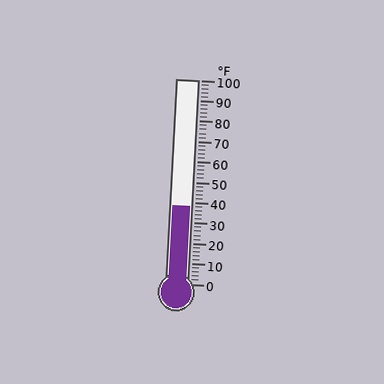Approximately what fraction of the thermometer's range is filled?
The thermometer is filled to approximately 40% of its range.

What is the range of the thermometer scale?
The thermometer scale ranges from 0°F to 100°F.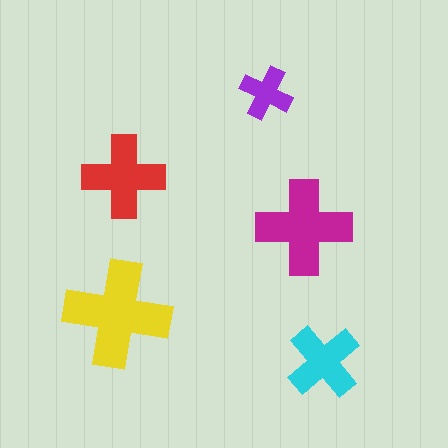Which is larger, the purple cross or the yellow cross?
The yellow one.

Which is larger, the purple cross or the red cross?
The red one.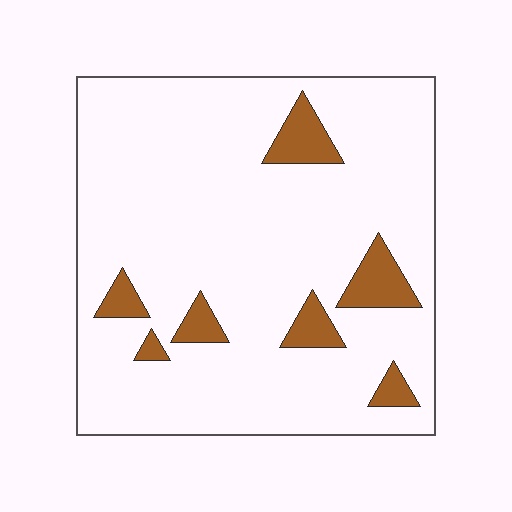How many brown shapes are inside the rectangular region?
7.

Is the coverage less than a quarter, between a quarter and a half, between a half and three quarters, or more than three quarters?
Less than a quarter.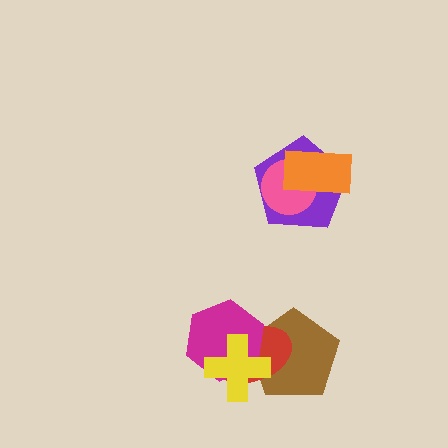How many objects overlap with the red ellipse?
3 objects overlap with the red ellipse.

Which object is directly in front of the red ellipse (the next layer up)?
The magenta hexagon is directly in front of the red ellipse.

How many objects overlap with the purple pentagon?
2 objects overlap with the purple pentagon.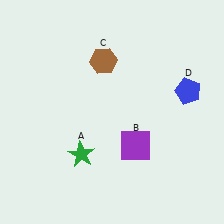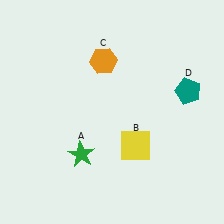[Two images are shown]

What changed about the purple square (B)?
In Image 1, B is purple. In Image 2, it changed to yellow.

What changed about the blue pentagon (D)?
In Image 1, D is blue. In Image 2, it changed to teal.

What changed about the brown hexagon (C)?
In Image 1, C is brown. In Image 2, it changed to orange.